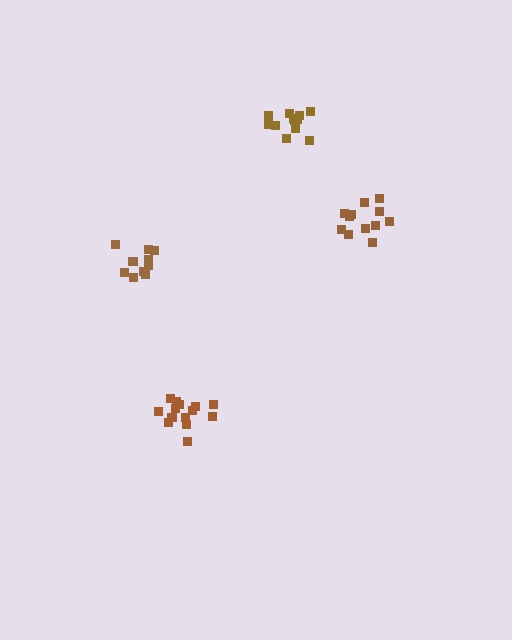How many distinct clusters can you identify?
There are 4 distinct clusters.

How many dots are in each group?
Group 1: 15 dots, Group 2: 10 dots, Group 3: 13 dots, Group 4: 12 dots (50 total).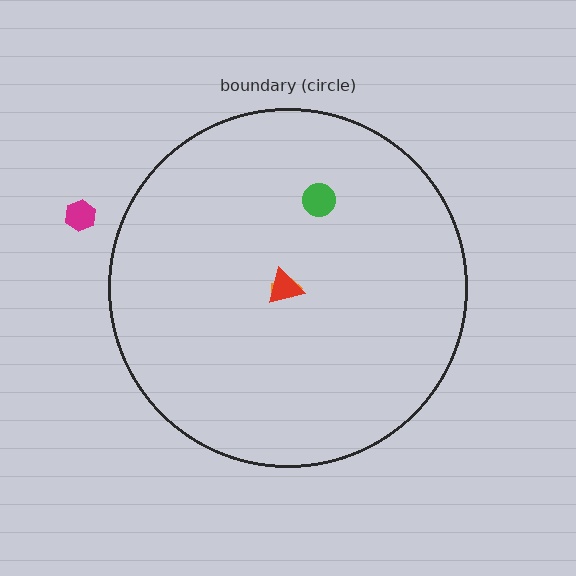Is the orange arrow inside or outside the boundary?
Inside.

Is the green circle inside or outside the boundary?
Inside.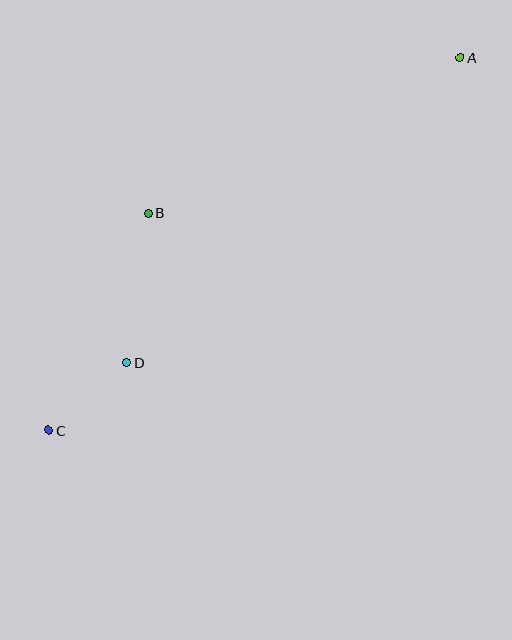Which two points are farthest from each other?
Points A and C are farthest from each other.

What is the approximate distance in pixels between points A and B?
The distance between A and B is approximately 349 pixels.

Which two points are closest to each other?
Points C and D are closest to each other.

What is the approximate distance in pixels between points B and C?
The distance between B and C is approximately 238 pixels.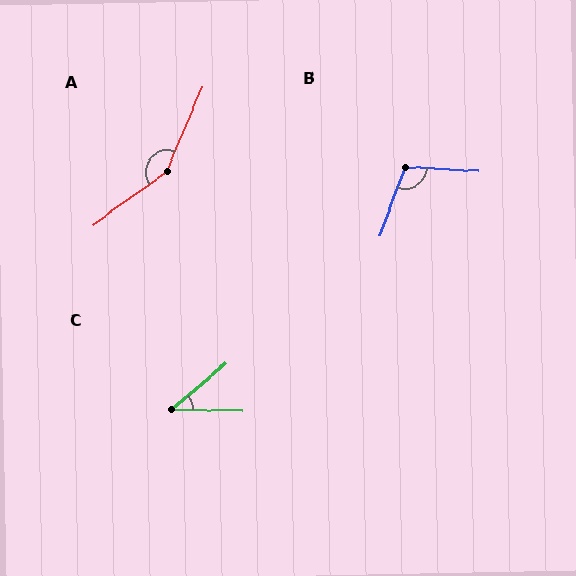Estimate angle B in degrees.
Approximately 107 degrees.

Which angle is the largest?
A, at approximately 149 degrees.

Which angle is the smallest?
C, at approximately 42 degrees.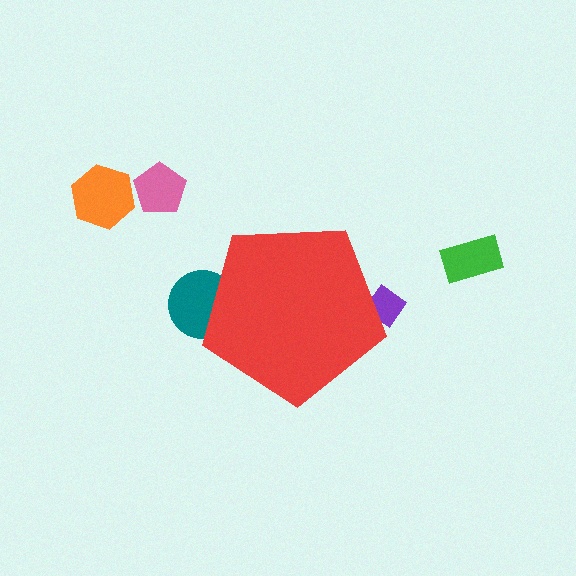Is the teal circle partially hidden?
Yes, the teal circle is partially hidden behind the red pentagon.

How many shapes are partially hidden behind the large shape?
2 shapes are partially hidden.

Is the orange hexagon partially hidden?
No, the orange hexagon is fully visible.